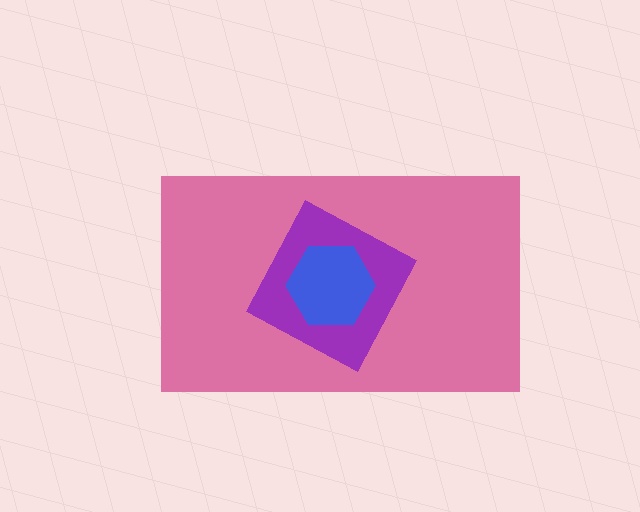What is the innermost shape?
The blue hexagon.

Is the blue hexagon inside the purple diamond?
Yes.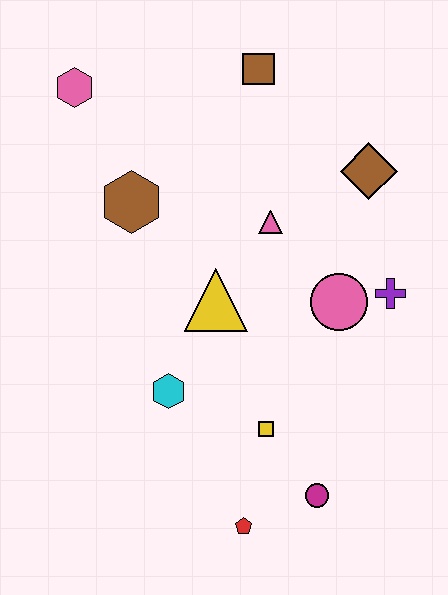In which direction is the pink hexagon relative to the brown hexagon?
The pink hexagon is above the brown hexagon.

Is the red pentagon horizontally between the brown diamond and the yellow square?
No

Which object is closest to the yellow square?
The magenta circle is closest to the yellow square.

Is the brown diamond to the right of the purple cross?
No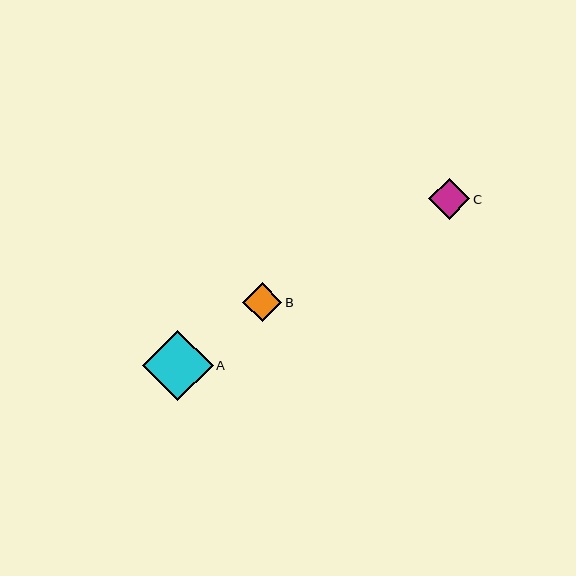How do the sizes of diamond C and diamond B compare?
Diamond C and diamond B are approximately the same size.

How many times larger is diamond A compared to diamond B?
Diamond A is approximately 1.8 times the size of diamond B.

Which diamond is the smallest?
Diamond B is the smallest with a size of approximately 39 pixels.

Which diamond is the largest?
Diamond A is the largest with a size of approximately 70 pixels.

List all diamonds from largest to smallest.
From largest to smallest: A, C, B.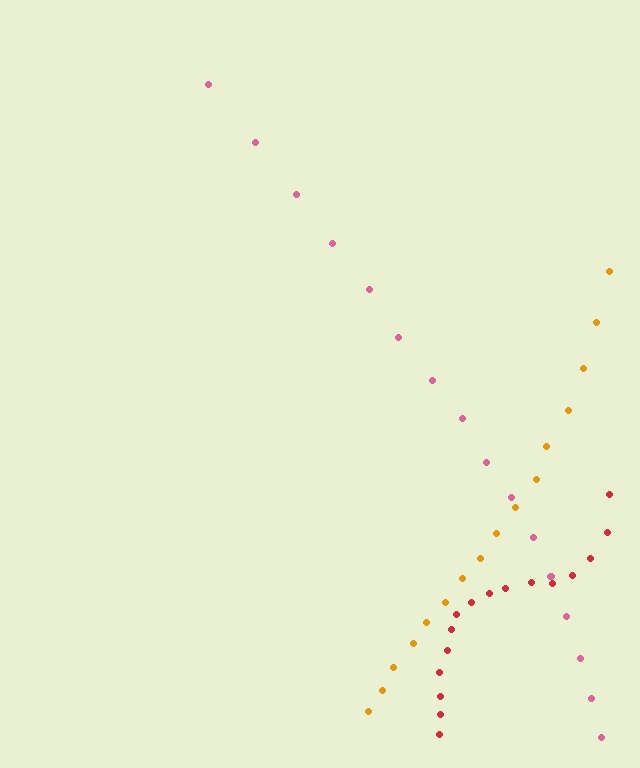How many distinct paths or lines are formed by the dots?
There are 3 distinct paths.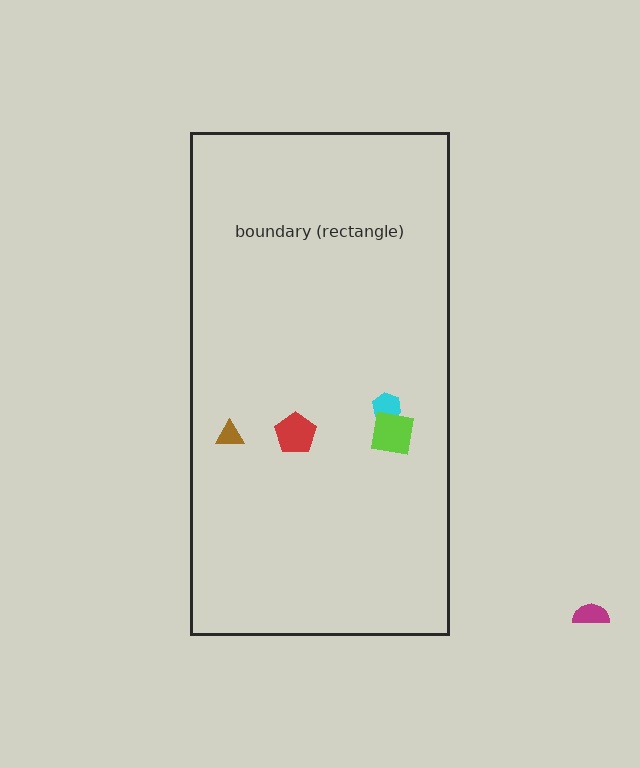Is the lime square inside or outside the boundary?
Inside.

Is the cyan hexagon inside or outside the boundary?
Inside.